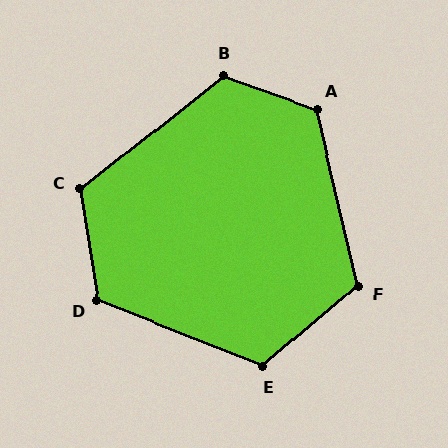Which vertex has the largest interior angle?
A, at approximately 123 degrees.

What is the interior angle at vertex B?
Approximately 122 degrees (obtuse).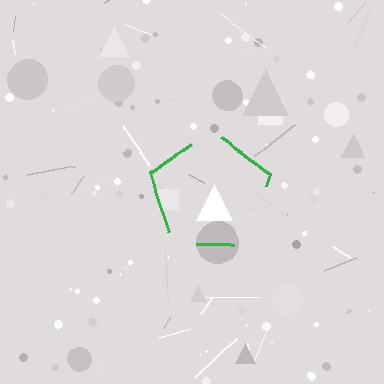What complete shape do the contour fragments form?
The contour fragments form a pentagon.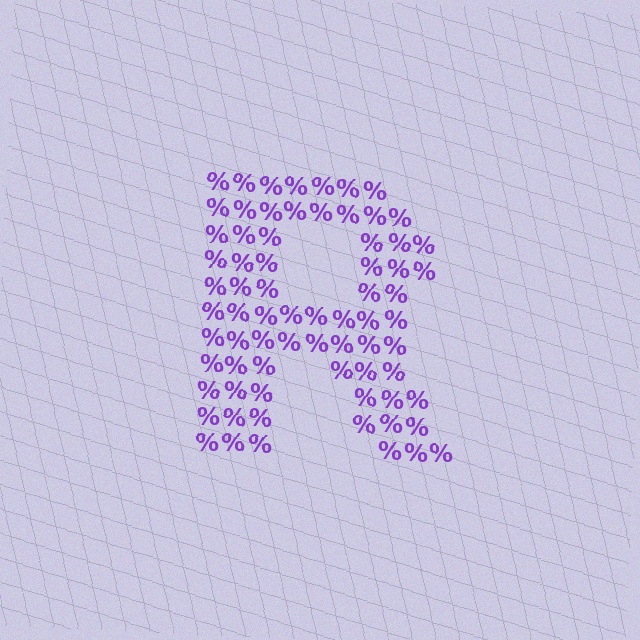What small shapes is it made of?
It is made of small percent signs.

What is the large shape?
The large shape is the letter R.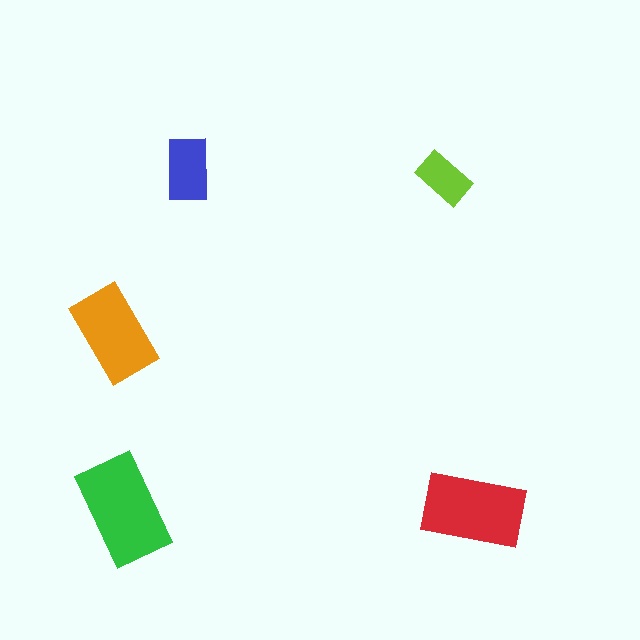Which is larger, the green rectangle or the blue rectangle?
The green one.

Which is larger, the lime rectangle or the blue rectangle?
The blue one.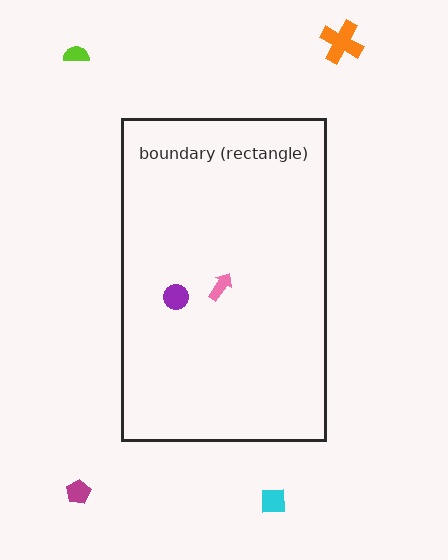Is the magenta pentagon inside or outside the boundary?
Outside.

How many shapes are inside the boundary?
2 inside, 4 outside.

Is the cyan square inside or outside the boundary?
Outside.